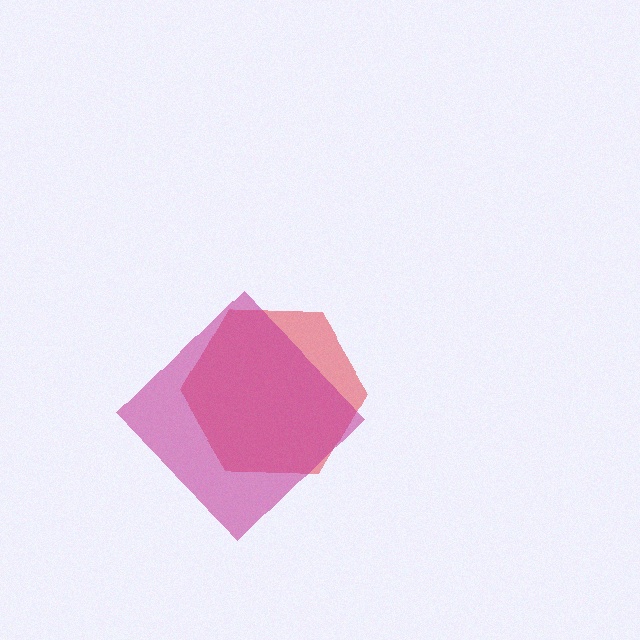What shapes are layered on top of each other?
The layered shapes are: a red hexagon, a magenta diamond.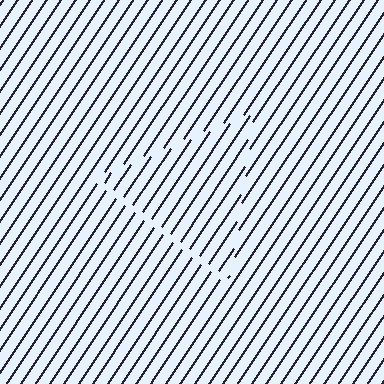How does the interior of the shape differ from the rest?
The interior of the shape contains the same grating, shifted by half a period — the contour is defined by the phase discontinuity where line-ends from the inner and outer gratings abut.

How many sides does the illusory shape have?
3 sides — the line-ends trace a triangle.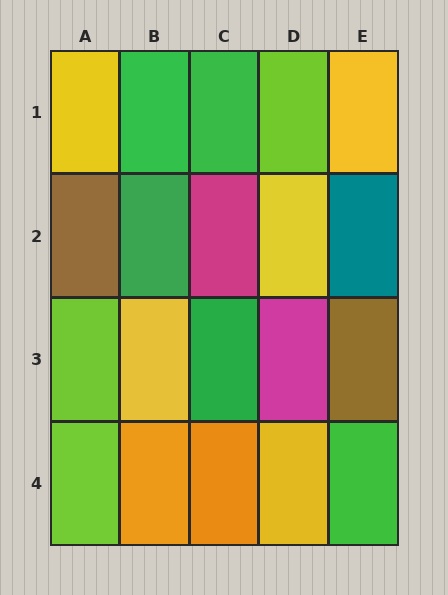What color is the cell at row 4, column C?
Orange.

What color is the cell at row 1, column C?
Green.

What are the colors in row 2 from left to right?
Brown, green, magenta, yellow, teal.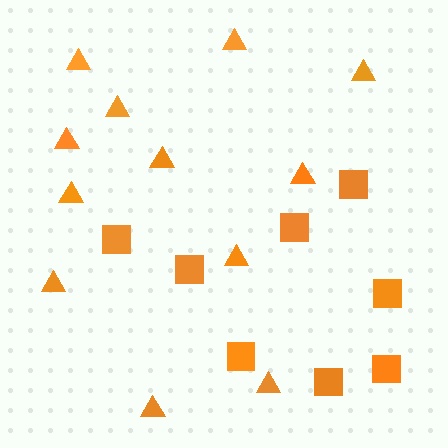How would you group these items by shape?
There are 2 groups: one group of triangles (12) and one group of squares (8).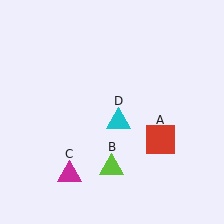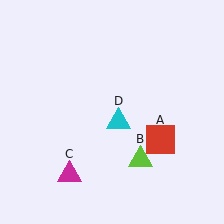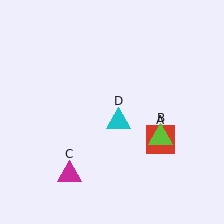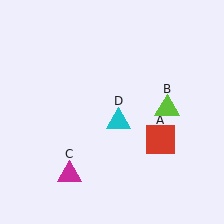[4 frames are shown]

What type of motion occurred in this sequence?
The lime triangle (object B) rotated counterclockwise around the center of the scene.